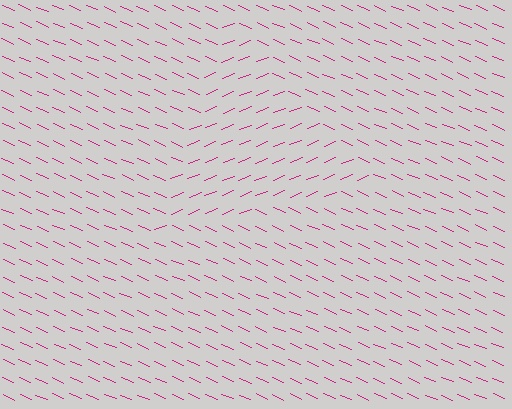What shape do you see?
I see a triangle.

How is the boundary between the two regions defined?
The boundary is defined purely by a change in line orientation (approximately 45 degrees difference). All lines are the same color and thickness.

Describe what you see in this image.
The image is filled with small magenta line segments. A triangle region in the image has lines oriented differently from the surrounding lines, creating a visible texture boundary.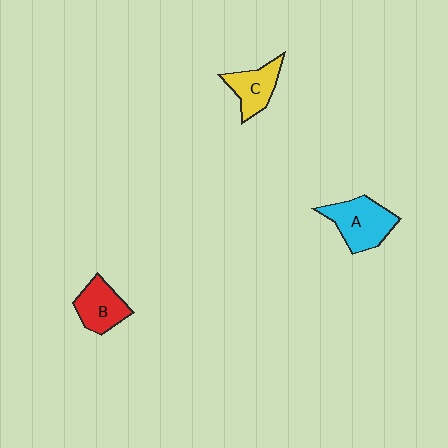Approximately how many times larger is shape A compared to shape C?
Approximately 1.4 times.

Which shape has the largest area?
Shape A (cyan).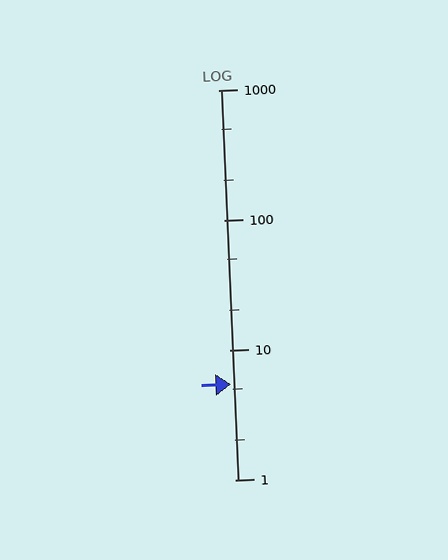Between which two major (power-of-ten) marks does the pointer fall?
The pointer is between 1 and 10.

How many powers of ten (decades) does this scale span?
The scale spans 3 decades, from 1 to 1000.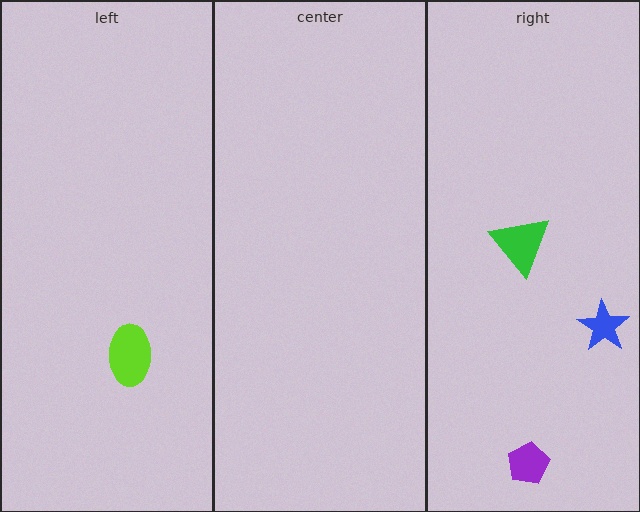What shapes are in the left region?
The lime ellipse.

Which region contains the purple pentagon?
The right region.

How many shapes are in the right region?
3.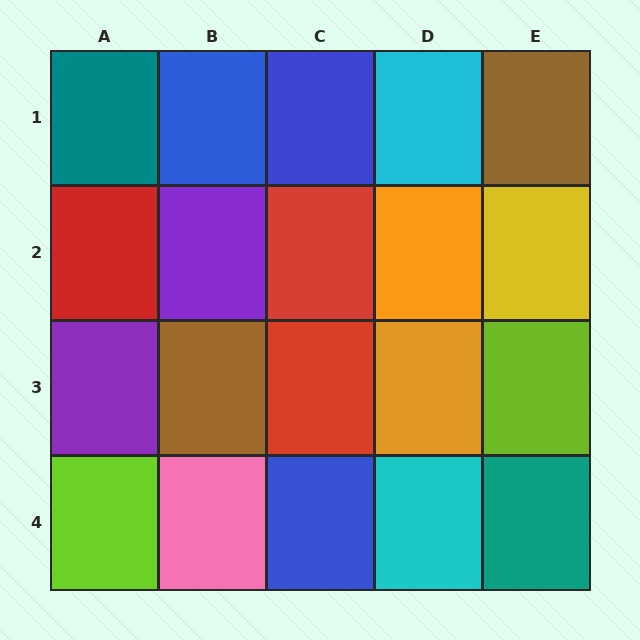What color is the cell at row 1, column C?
Blue.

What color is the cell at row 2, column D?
Orange.